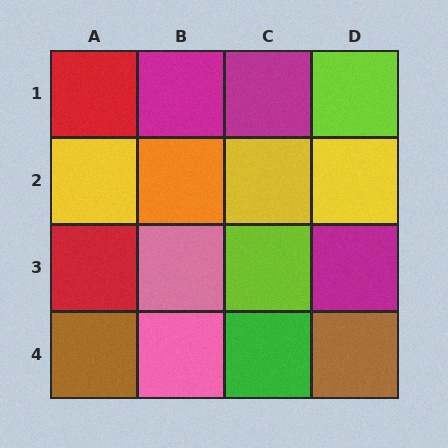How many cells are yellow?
3 cells are yellow.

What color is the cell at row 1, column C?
Magenta.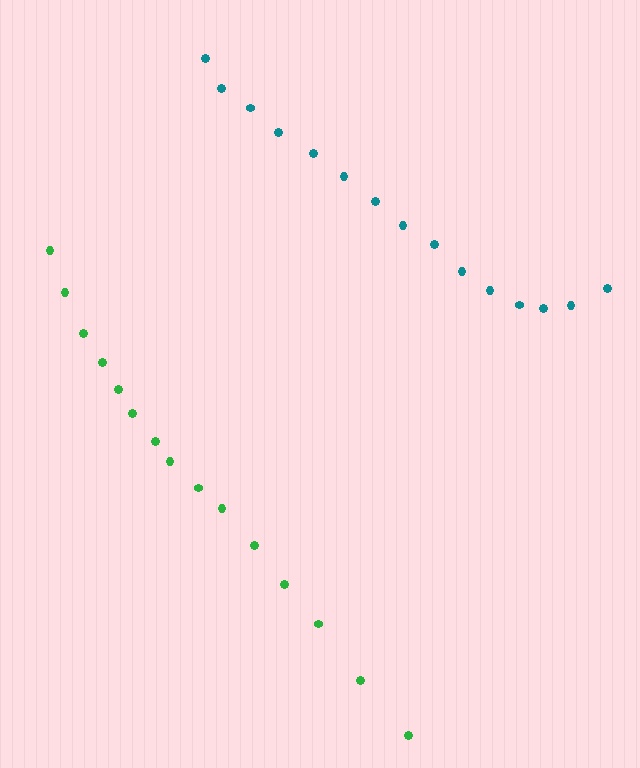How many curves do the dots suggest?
There are 2 distinct paths.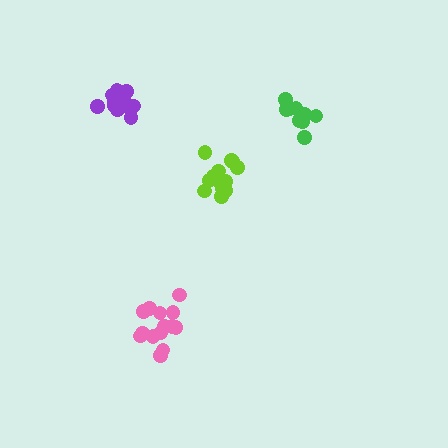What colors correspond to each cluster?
The clusters are colored: lime, green, pink, purple.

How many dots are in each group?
Group 1: 14 dots, Group 2: 9 dots, Group 3: 14 dots, Group 4: 13 dots (50 total).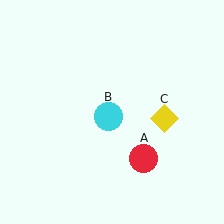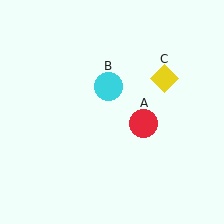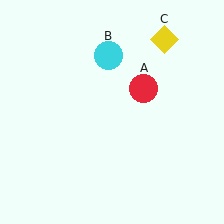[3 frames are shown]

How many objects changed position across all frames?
3 objects changed position: red circle (object A), cyan circle (object B), yellow diamond (object C).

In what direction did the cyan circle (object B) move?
The cyan circle (object B) moved up.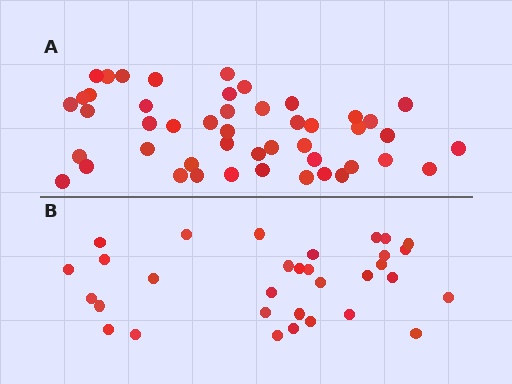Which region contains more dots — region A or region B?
Region A (the top region) has more dots.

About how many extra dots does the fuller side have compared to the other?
Region A has approximately 15 more dots than region B.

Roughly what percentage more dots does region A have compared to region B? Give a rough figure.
About 45% more.